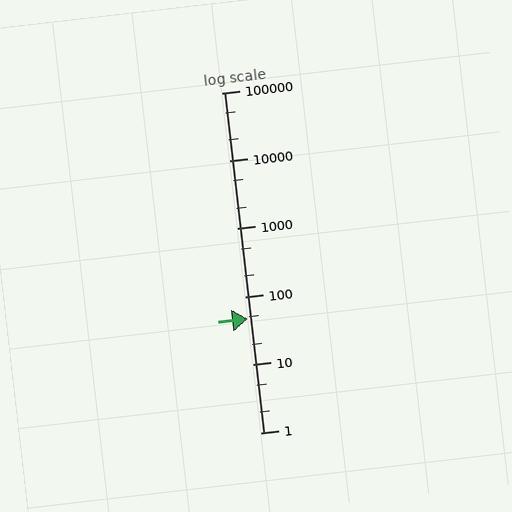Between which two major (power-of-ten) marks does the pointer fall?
The pointer is between 10 and 100.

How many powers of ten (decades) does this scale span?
The scale spans 5 decades, from 1 to 100000.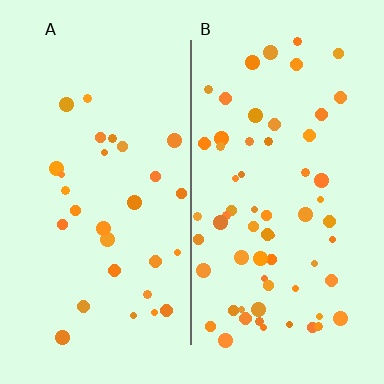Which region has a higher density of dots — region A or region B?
B (the right).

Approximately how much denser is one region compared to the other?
Approximately 2.1× — region B over region A.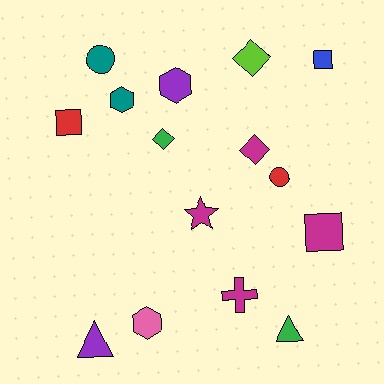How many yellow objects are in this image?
There are no yellow objects.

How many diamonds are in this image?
There are 3 diamonds.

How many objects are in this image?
There are 15 objects.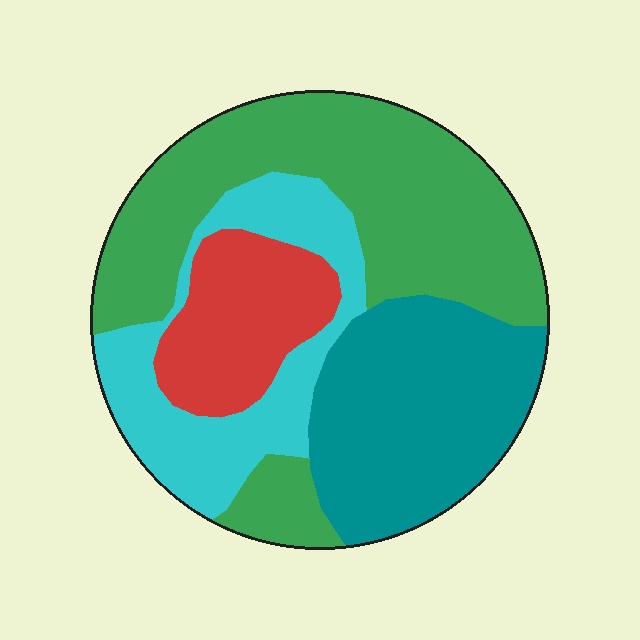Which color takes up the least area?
Red, at roughly 15%.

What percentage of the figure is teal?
Teal takes up between a quarter and a half of the figure.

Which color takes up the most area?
Green, at roughly 40%.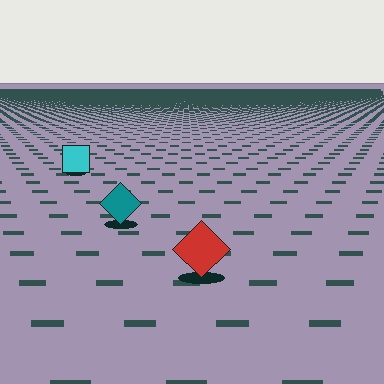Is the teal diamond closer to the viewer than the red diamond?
No. The red diamond is closer — you can tell from the texture gradient: the ground texture is coarser near it.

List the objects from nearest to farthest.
From nearest to farthest: the red diamond, the teal diamond, the cyan square.